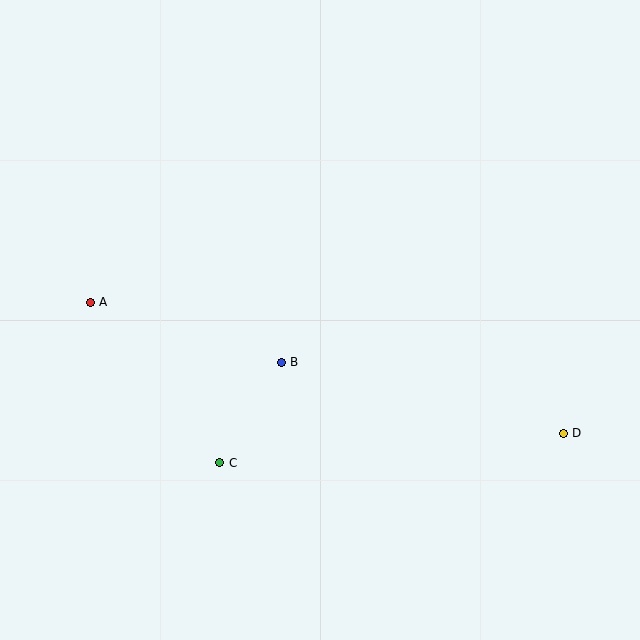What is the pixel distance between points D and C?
The distance between D and C is 345 pixels.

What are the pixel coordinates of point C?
Point C is at (220, 463).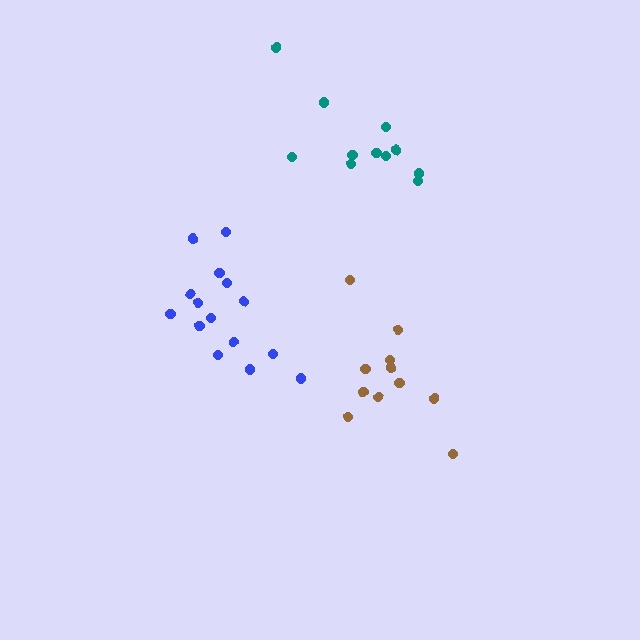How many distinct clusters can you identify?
There are 3 distinct clusters.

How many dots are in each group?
Group 1: 11 dots, Group 2: 11 dots, Group 3: 15 dots (37 total).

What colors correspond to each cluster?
The clusters are colored: teal, brown, blue.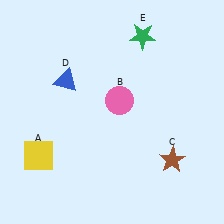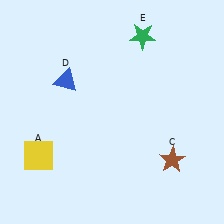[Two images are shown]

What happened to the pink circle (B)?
The pink circle (B) was removed in Image 2. It was in the top-right area of Image 1.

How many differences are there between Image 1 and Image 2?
There is 1 difference between the two images.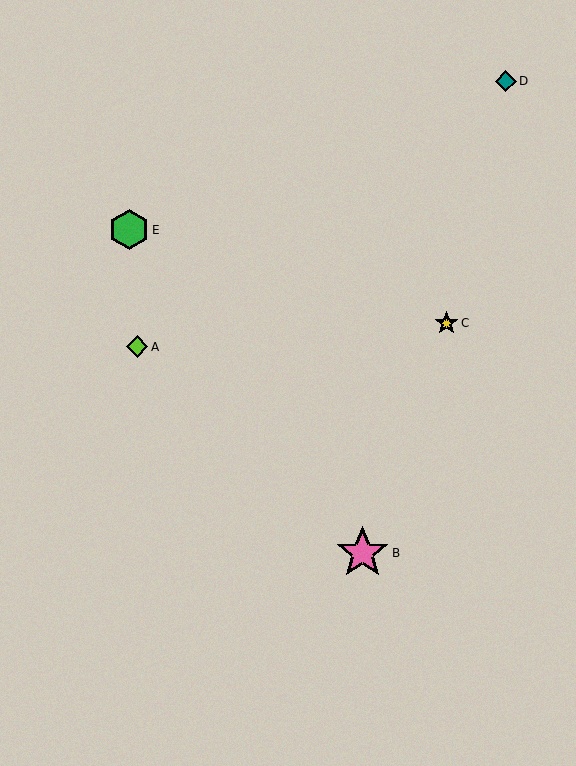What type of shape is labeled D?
Shape D is a teal diamond.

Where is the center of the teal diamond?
The center of the teal diamond is at (506, 81).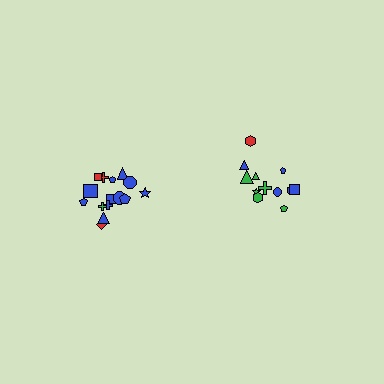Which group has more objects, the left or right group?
The left group.